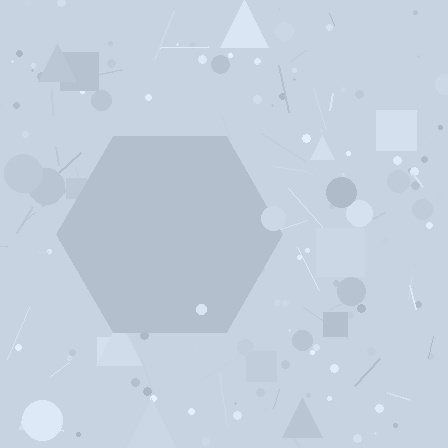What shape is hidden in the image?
A hexagon is hidden in the image.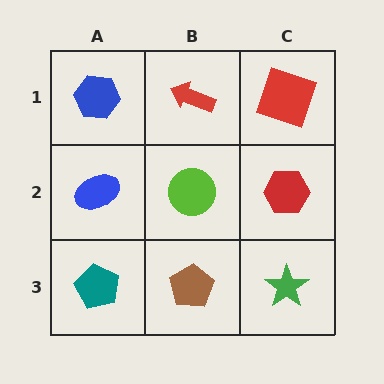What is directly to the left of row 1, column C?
A red arrow.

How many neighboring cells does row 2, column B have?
4.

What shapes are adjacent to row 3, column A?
A blue ellipse (row 2, column A), a brown pentagon (row 3, column B).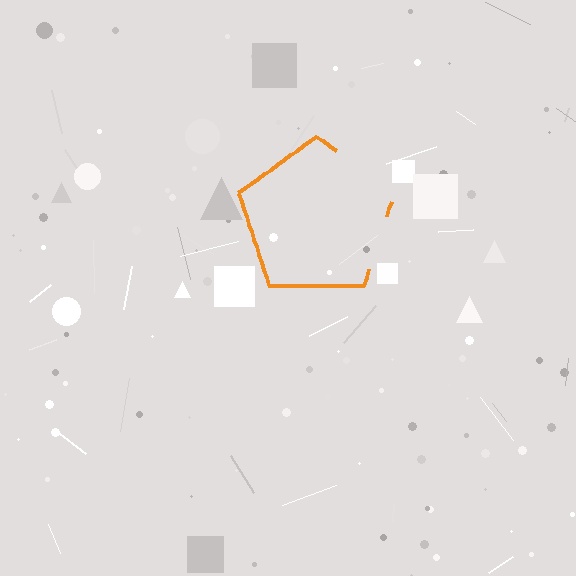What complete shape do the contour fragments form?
The contour fragments form a pentagon.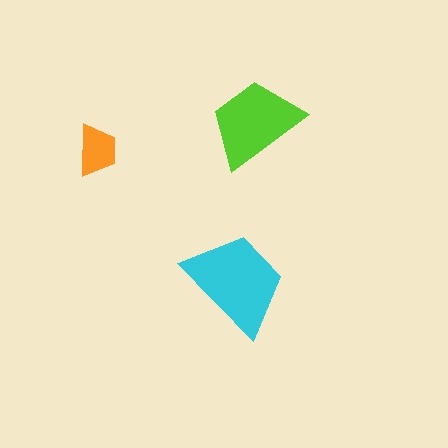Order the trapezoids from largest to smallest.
the cyan one, the lime one, the orange one.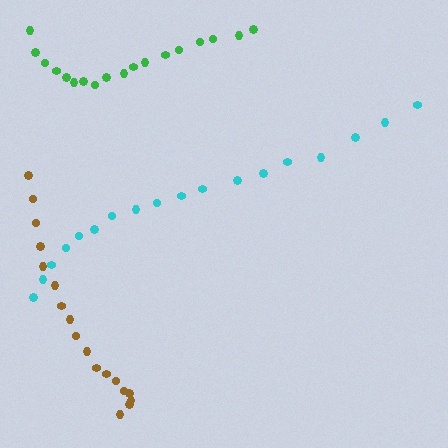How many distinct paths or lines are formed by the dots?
There are 3 distinct paths.